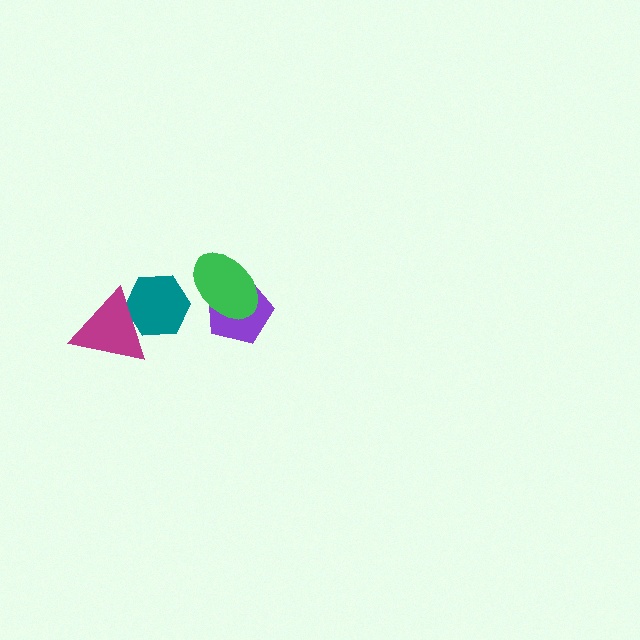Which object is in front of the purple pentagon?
The green ellipse is in front of the purple pentagon.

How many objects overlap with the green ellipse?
1 object overlaps with the green ellipse.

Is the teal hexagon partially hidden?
Yes, it is partially covered by another shape.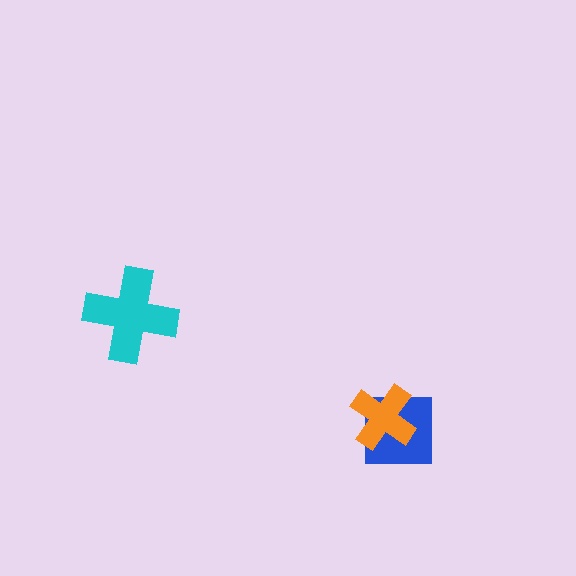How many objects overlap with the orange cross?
1 object overlaps with the orange cross.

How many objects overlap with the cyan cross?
0 objects overlap with the cyan cross.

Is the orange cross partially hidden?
No, no other shape covers it.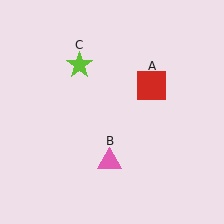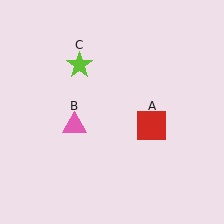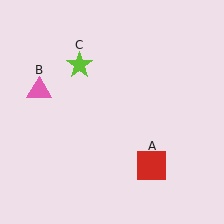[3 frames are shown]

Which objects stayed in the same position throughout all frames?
Lime star (object C) remained stationary.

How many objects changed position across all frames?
2 objects changed position: red square (object A), pink triangle (object B).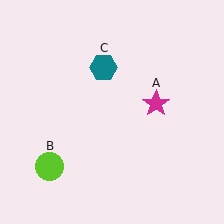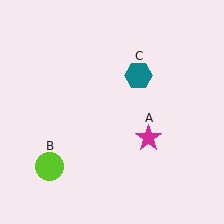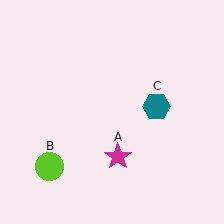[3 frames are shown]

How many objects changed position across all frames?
2 objects changed position: magenta star (object A), teal hexagon (object C).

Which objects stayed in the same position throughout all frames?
Lime circle (object B) remained stationary.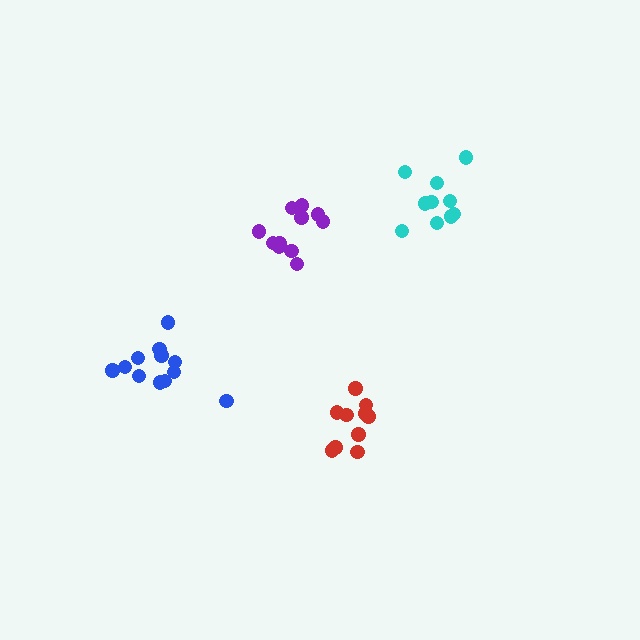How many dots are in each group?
Group 1: 10 dots, Group 2: 10 dots, Group 3: 11 dots, Group 4: 12 dots (43 total).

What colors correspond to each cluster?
The clusters are colored: cyan, red, purple, blue.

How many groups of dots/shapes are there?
There are 4 groups.